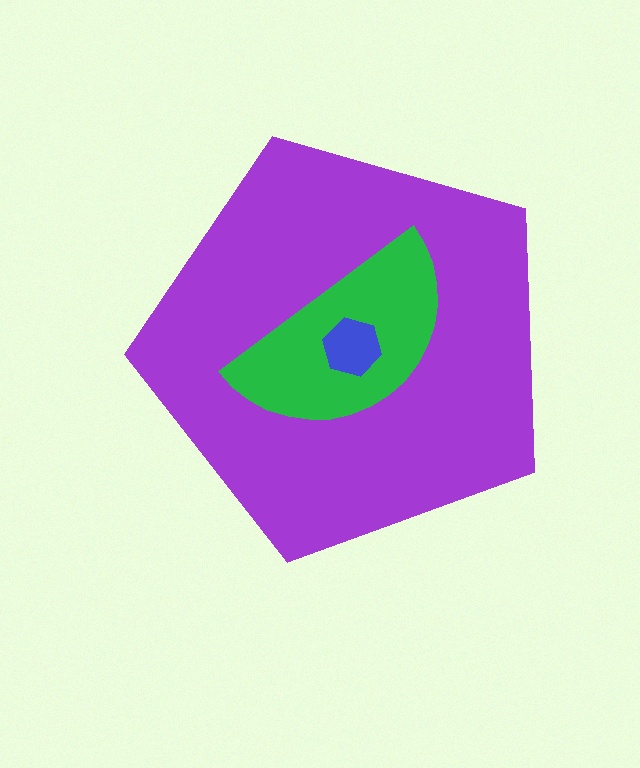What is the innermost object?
The blue hexagon.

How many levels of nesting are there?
3.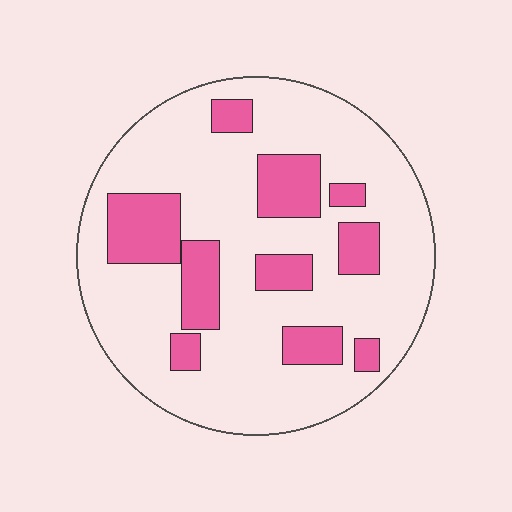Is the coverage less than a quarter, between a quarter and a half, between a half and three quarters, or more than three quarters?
Less than a quarter.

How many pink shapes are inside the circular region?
10.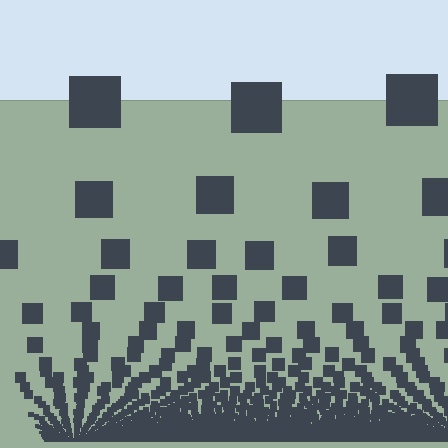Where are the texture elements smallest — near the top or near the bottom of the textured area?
Near the bottom.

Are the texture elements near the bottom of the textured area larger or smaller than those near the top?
Smaller. The gradient is inverted — elements near the bottom are smaller and denser.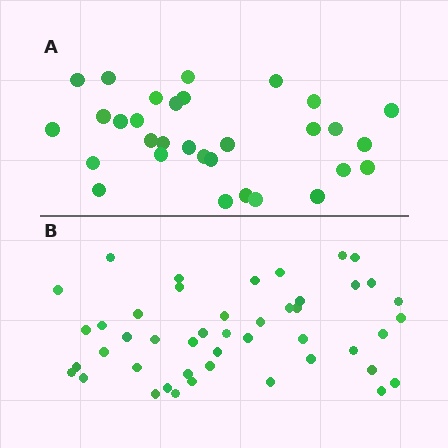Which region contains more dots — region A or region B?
Region B (the bottom region) has more dots.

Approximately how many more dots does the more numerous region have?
Region B has approximately 15 more dots than region A.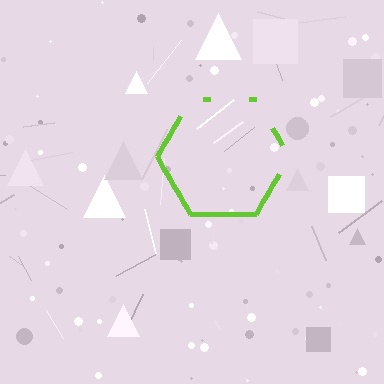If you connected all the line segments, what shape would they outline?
They would outline a hexagon.